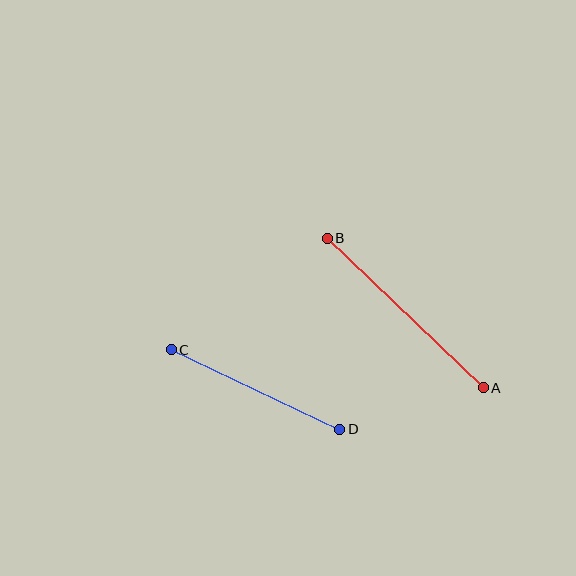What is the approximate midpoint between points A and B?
The midpoint is at approximately (405, 313) pixels.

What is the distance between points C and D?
The distance is approximately 186 pixels.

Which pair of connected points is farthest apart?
Points A and B are farthest apart.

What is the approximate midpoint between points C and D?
The midpoint is at approximately (255, 389) pixels.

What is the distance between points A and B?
The distance is approximately 216 pixels.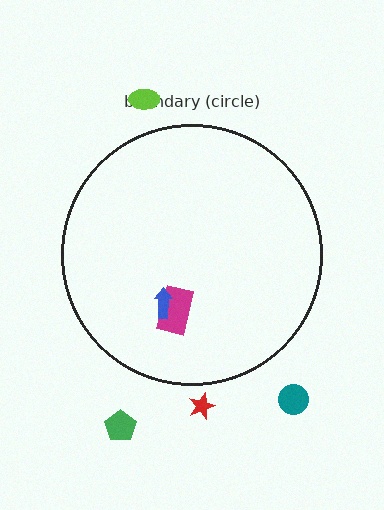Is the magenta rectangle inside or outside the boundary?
Inside.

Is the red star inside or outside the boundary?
Outside.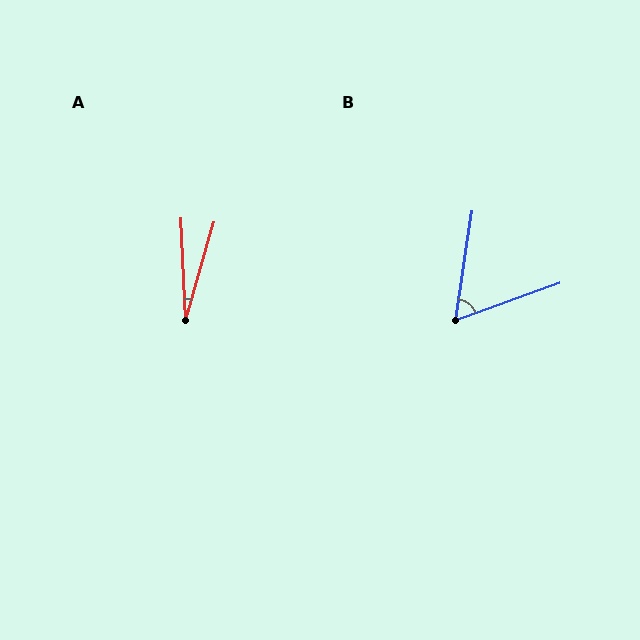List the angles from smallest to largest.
A (19°), B (62°).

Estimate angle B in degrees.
Approximately 62 degrees.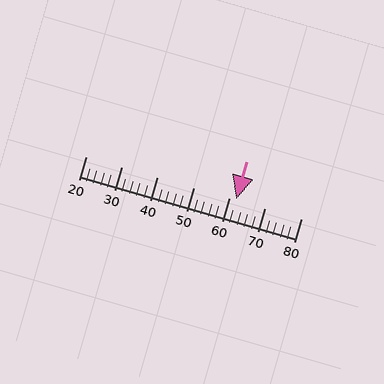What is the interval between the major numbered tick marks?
The major tick marks are spaced 10 units apart.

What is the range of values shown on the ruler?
The ruler shows values from 20 to 80.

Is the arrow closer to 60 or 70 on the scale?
The arrow is closer to 60.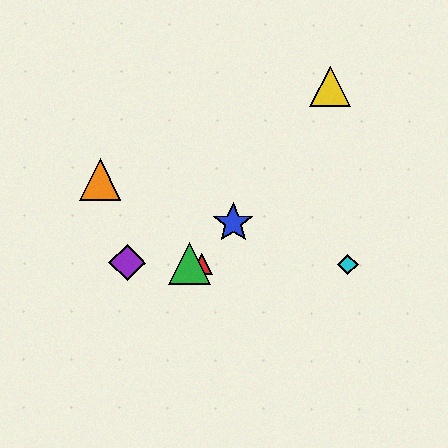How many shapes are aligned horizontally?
4 shapes (the red triangle, the green triangle, the purple diamond, the cyan diamond) are aligned horizontally.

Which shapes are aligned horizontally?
The red triangle, the green triangle, the purple diamond, the cyan diamond are aligned horizontally.